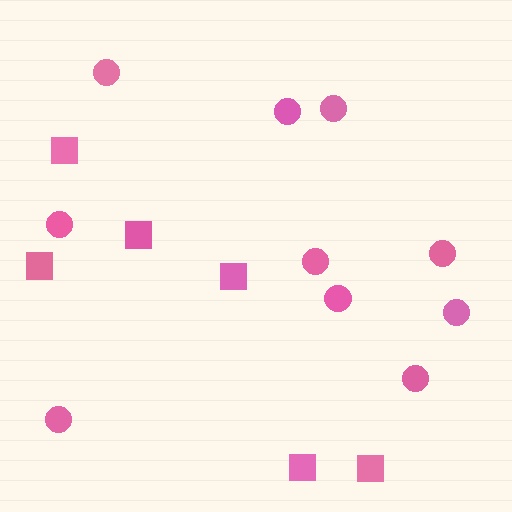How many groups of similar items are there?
There are 2 groups: one group of circles (10) and one group of squares (6).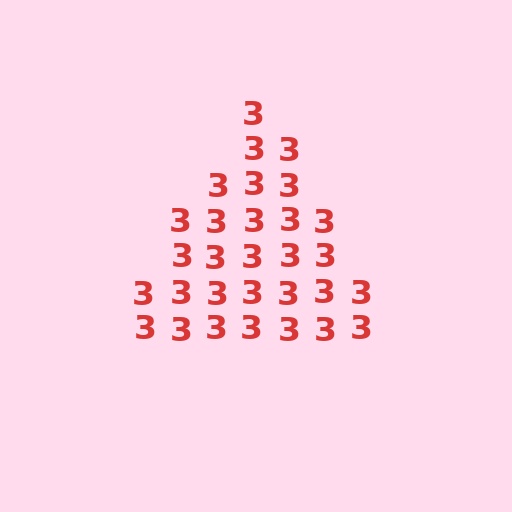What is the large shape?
The large shape is a triangle.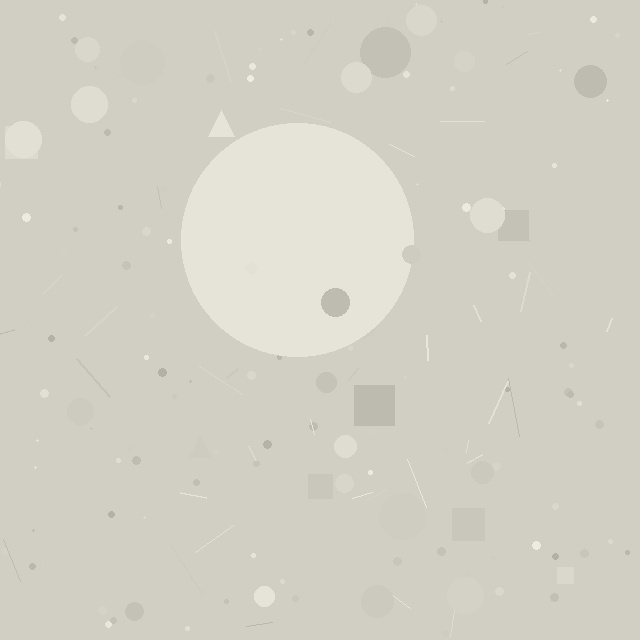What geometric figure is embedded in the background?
A circle is embedded in the background.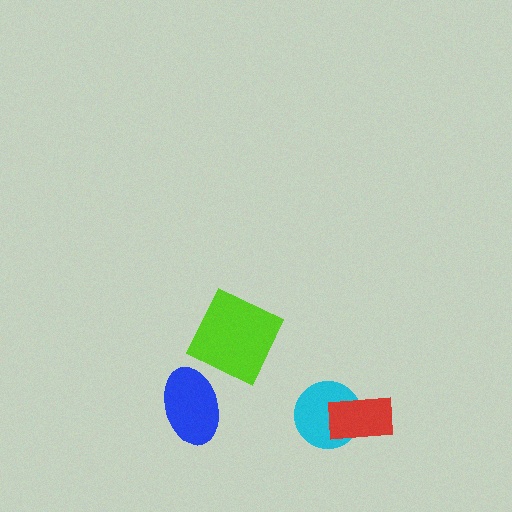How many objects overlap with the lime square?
0 objects overlap with the lime square.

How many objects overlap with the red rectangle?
1 object overlaps with the red rectangle.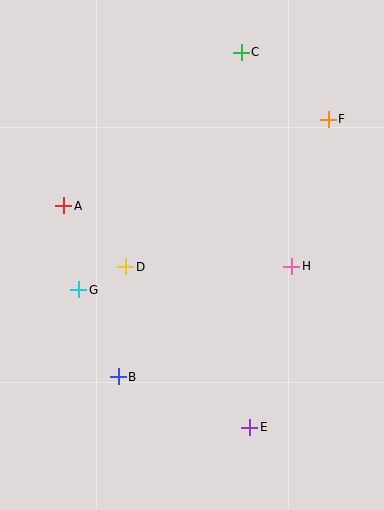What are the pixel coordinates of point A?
Point A is at (64, 206).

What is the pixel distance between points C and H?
The distance between C and H is 220 pixels.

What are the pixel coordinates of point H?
Point H is at (292, 266).